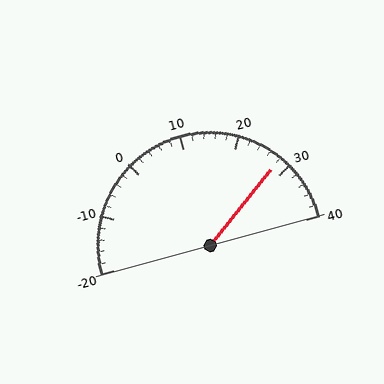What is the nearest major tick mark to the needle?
The nearest major tick mark is 30.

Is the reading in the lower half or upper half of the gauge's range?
The reading is in the upper half of the range (-20 to 40).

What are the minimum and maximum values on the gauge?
The gauge ranges from -20 to 40.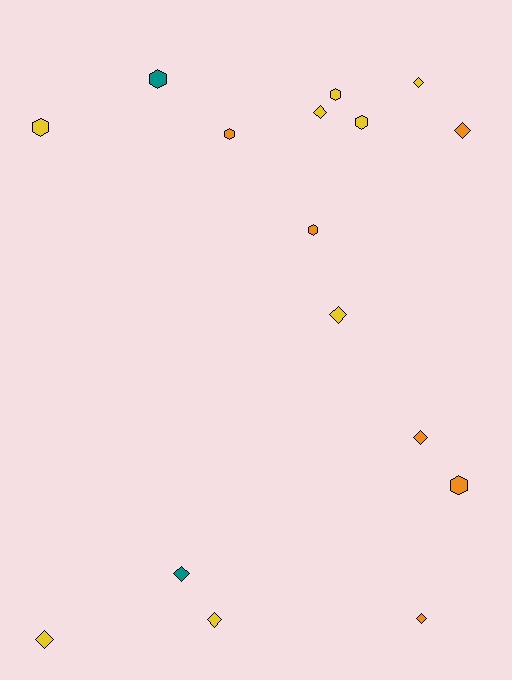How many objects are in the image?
There are 16 objects.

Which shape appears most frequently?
Diamond, with 9 objects.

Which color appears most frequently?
Yellow, with 8 objects.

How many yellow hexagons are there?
There are 3 yellow hexagons.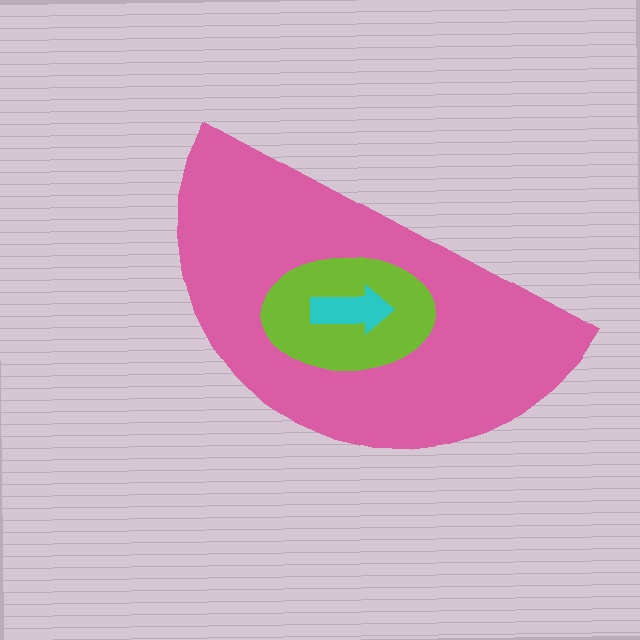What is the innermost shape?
The cyan arrow.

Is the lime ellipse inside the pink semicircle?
Yes.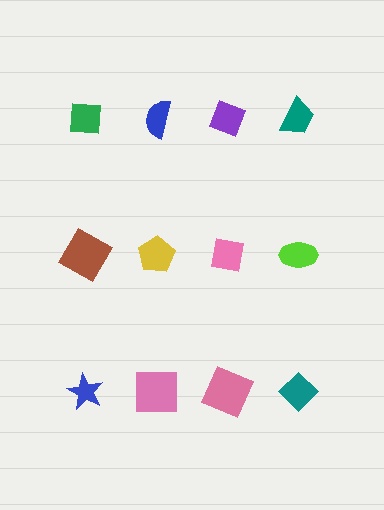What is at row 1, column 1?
A green square.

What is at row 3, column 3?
A pink square.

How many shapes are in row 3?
4 shapes.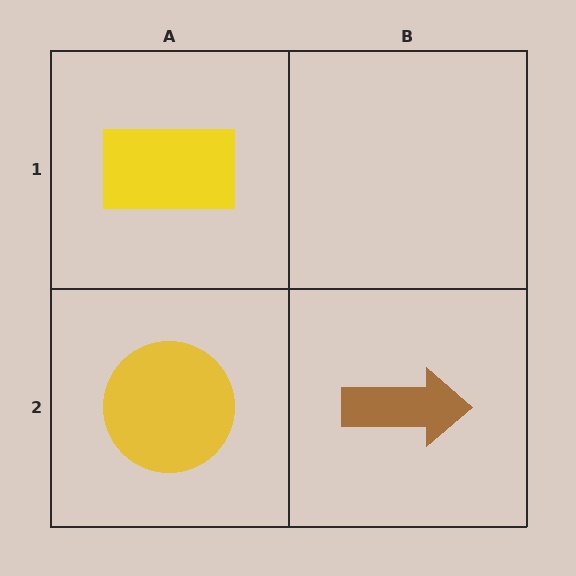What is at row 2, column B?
A brown arrow.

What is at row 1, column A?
A yellow rectangle.